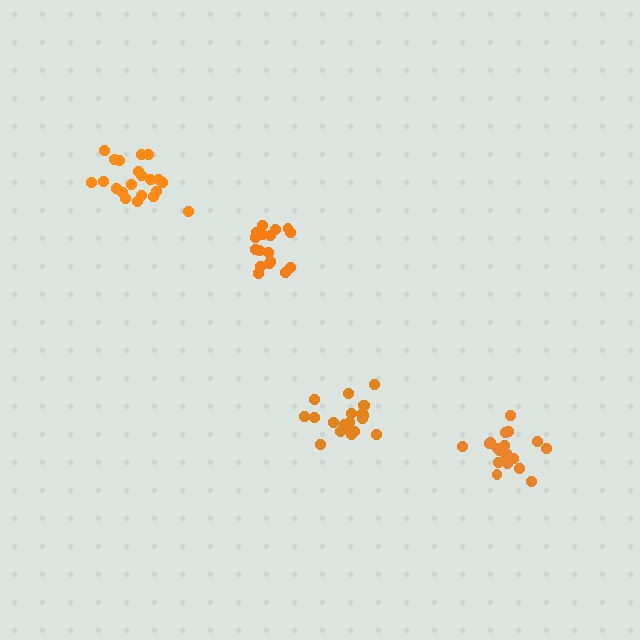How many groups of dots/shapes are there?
There are 4 groups.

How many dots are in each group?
Group 1: 19 dots, Group 2: 17 dots, Group 3: 20 dots, Group 4: 21 dots (77 total).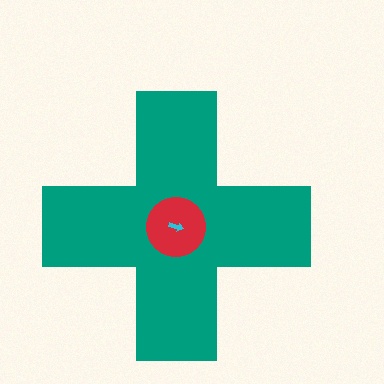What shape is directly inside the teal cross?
The red circle.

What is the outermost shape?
The teal cross.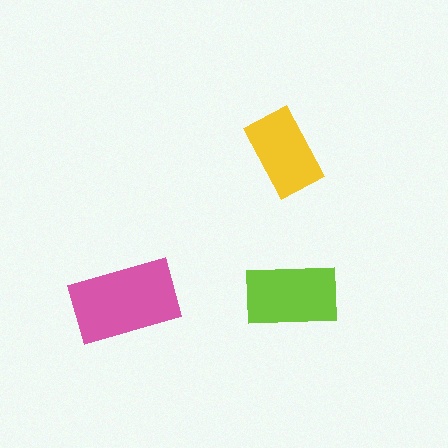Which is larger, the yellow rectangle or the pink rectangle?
The pink one.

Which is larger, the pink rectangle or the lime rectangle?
The pink one.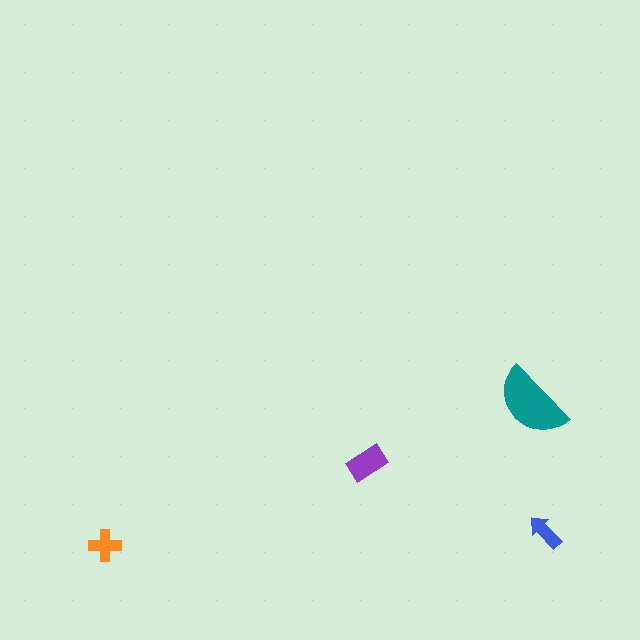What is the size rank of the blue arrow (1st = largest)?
4th.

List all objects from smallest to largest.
The blue arrow, the orange cross, the purple rectangle, the teal semicircle.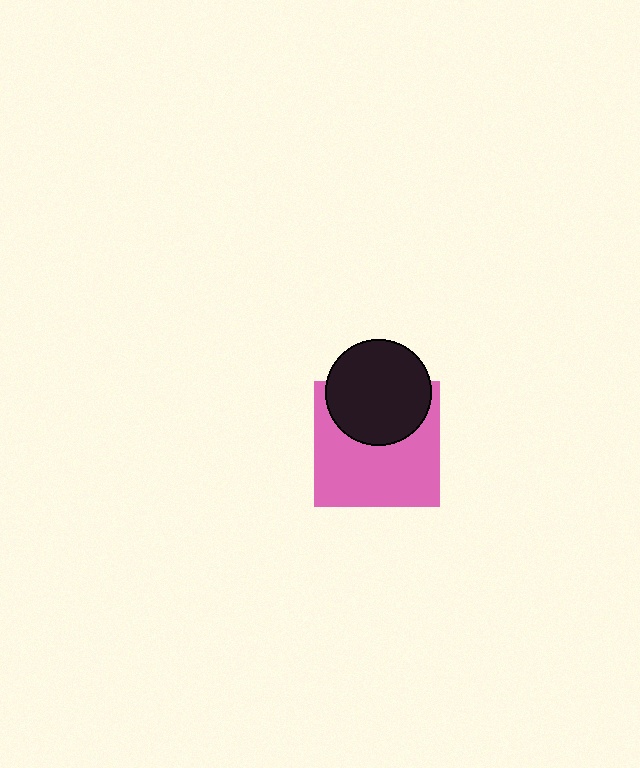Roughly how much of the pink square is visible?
About half of it is visible (roughly 64%).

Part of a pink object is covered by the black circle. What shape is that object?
It is a square.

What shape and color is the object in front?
The object in front is a black circle.